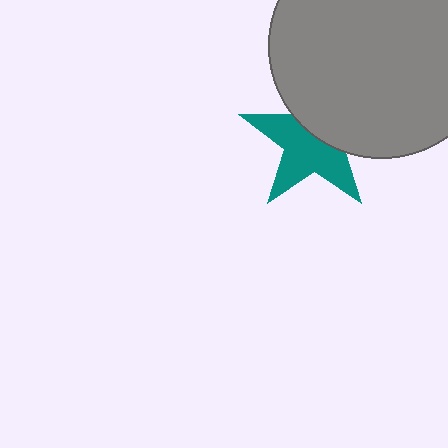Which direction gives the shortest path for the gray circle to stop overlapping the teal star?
Moving up gives the shortest separation.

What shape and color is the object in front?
The object in front is a gray circle.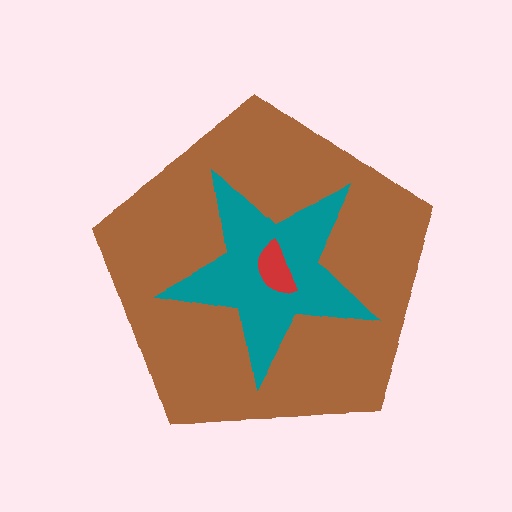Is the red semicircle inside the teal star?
Yes.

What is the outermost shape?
The brown pentagon.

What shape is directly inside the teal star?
The red semicircle.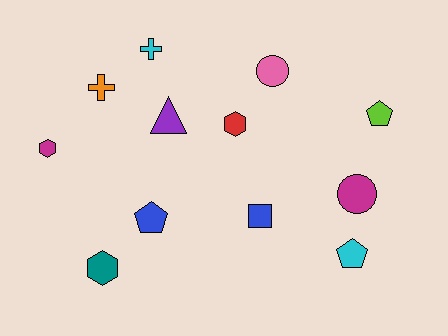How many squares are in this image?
There is 1 square.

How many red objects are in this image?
There is 1 red object.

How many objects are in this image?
There are 12 objects.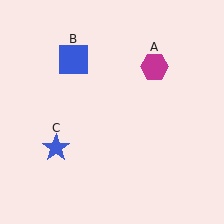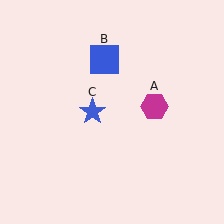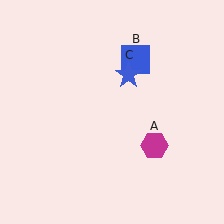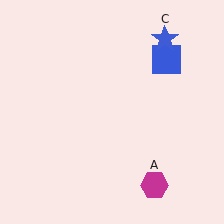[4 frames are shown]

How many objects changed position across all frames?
3 objects changed position: magenta hexagon (object A), blue square (object B), blue star (object C).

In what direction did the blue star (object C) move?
The blue star (object C) moved up and to the right.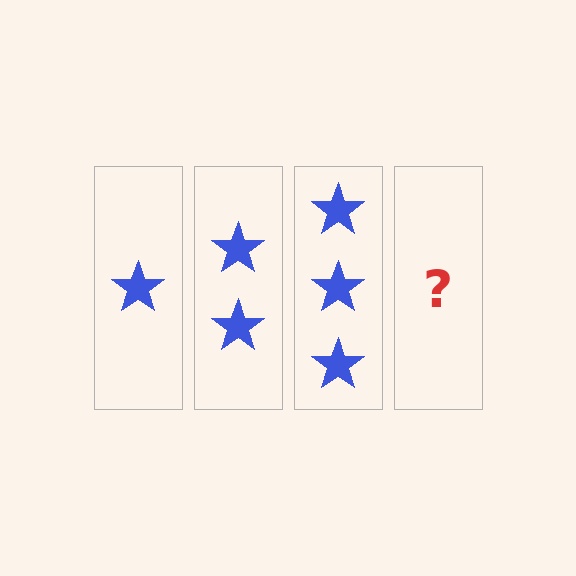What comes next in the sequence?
The next element should be 4 stars.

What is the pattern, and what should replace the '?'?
The pattern is that each step adds one more star. The '?' should be 4 stars.